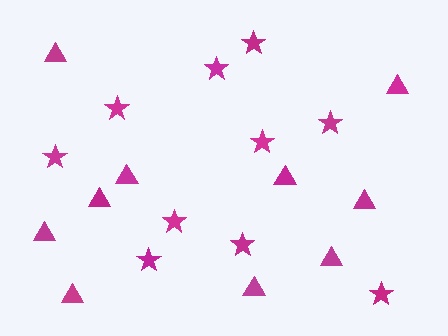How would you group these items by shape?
There are 2 groups: one group of triangles (10) and one group of stars (10).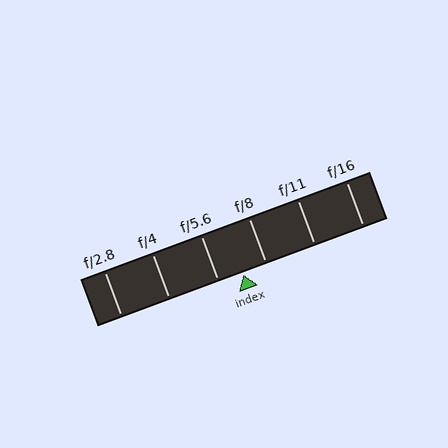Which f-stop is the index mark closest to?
The index mark is closest to f/8.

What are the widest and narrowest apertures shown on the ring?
The widest aperture shown is f/2.8 and the narrowest is f/16.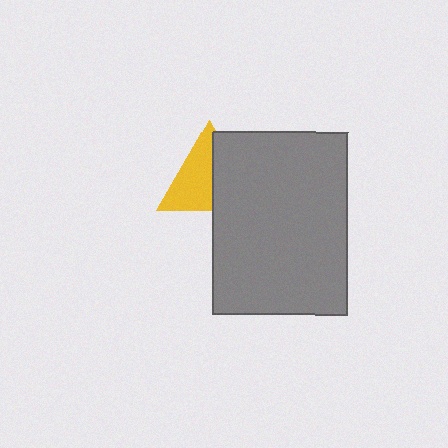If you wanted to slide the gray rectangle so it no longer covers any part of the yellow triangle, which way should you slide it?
Slide it right — that is the most direct way to separate the two shapes.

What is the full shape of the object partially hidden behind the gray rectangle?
The partially hidden object is a yellow triangle.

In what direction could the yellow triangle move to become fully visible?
The yellow triangle could move left. That would shift it out from behind the gray rectangle entirely.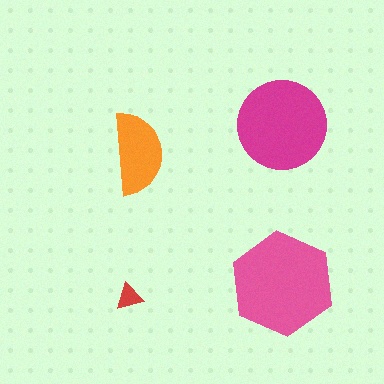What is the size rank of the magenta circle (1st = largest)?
2nd.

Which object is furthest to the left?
The red triangle is leftmost.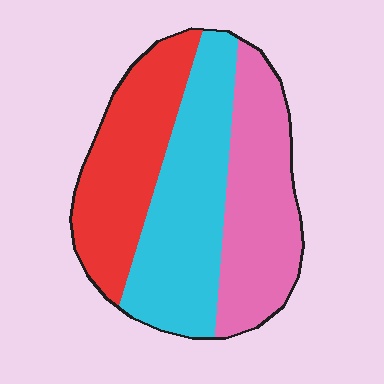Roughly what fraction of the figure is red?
Red takes up about one third (1/3) of the figure.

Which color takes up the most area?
Cyan, at roughly 35%.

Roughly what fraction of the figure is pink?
Pink takes up about one third (1/3) of the figure.